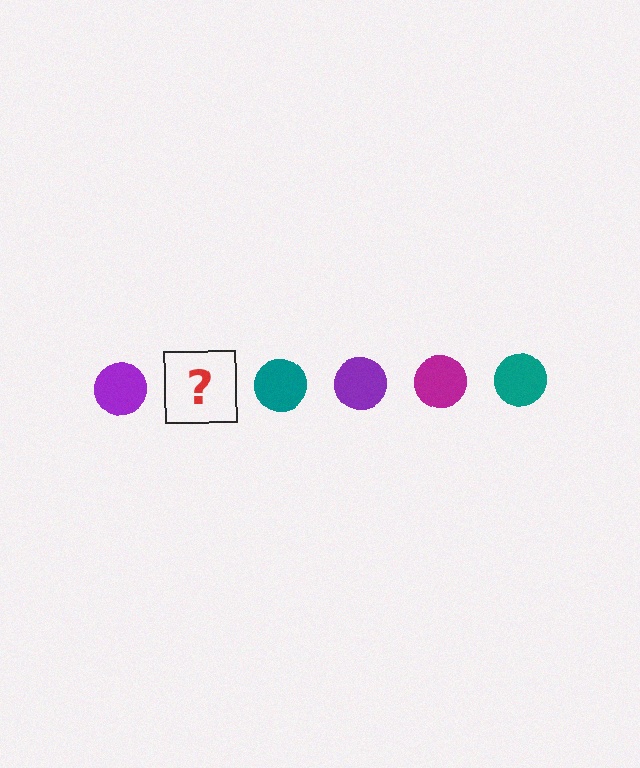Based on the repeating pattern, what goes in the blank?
The blank should be a magenta circle.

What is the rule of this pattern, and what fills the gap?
The rule is that the pattern cycles through purple, magenta, teal circles. The gap should be filled with a magenta circle.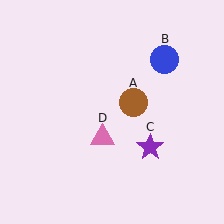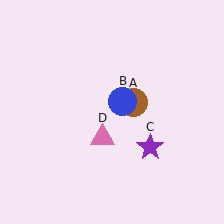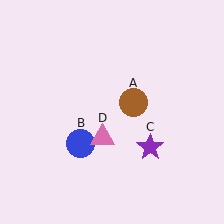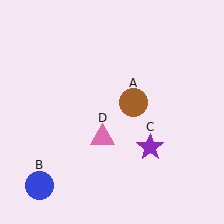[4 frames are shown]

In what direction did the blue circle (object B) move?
The blue circle (object B) moved down and to the left.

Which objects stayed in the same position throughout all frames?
Brown circle (object A) and purple star (object C) and pink triangle (object D) remained stationary.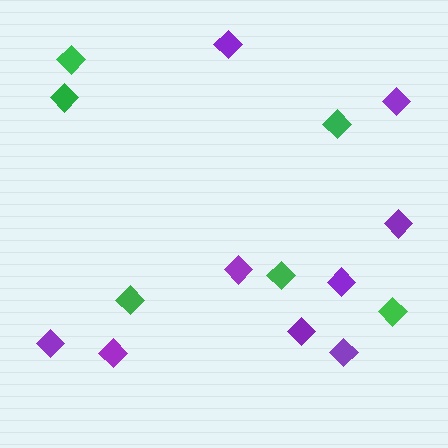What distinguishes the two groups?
There are 2 groups: one group of green diamonds (6) and one group of purple diamonds (9).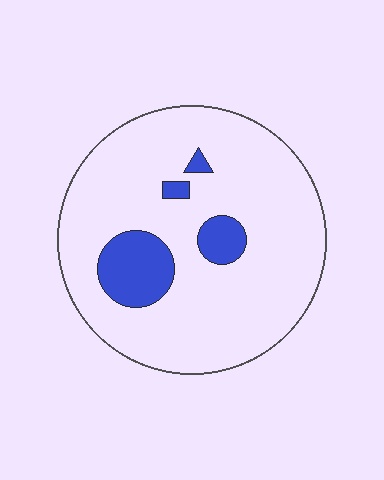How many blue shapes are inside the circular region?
4.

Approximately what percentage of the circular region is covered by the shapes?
Approximately 15%.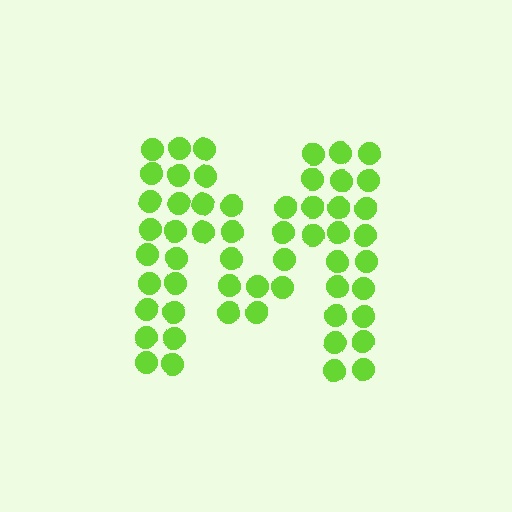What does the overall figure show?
The overall figure shows the letter M.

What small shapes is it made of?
It is made of small circles.